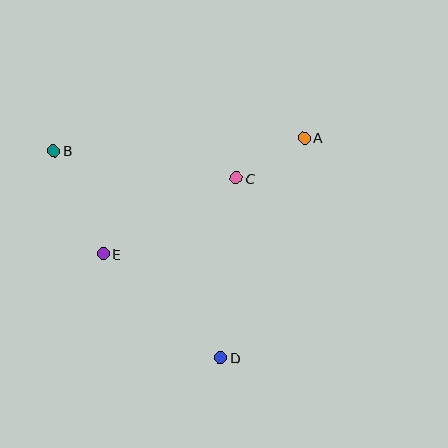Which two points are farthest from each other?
Points B and D are farthest from each other.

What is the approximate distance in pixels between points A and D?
The distance between A and D is approximately 235 pixels.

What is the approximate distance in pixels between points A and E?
The distance between A and E is approximately 232 pixels.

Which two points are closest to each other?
Points A and C are closest to each other.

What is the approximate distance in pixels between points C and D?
The distance between C and D is approximately 180 pixels.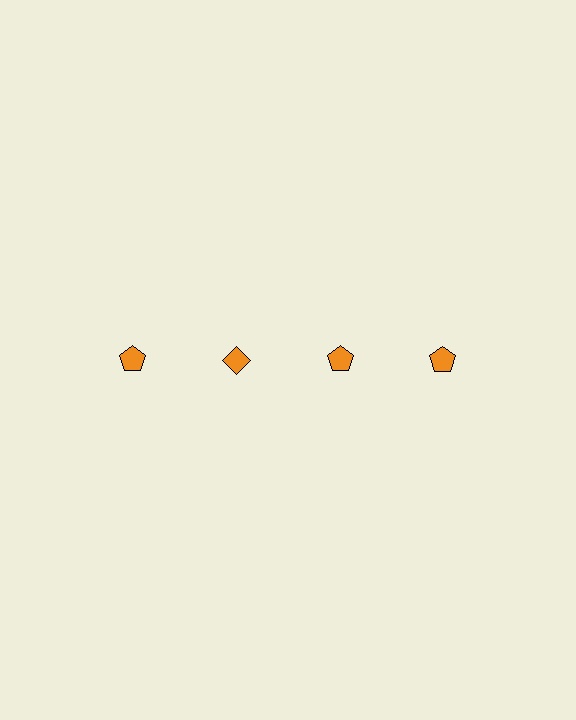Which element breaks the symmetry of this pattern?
The orange diamond in the top row, second from left column breaks the symmetry. All other shapes are orange pentagons.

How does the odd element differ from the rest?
It has a different shape: diamond instead of pentagon.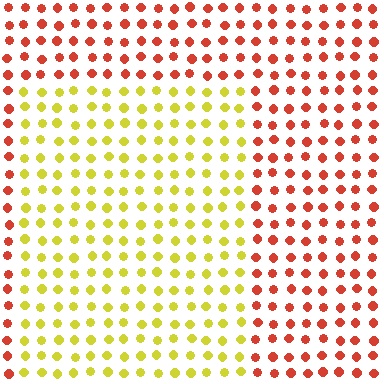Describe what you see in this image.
The image is filled with small red elements in a uniform arrangement. A rectangle-shaped region is visible where the elements are tinted to a slightly different hue, forming a subtle color boundary.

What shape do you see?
I see a rectangle.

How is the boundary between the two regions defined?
The boundary is defined purely by a slight shift in hue (about 57 degrees). Spacing, size, and orientation are identical on both sides.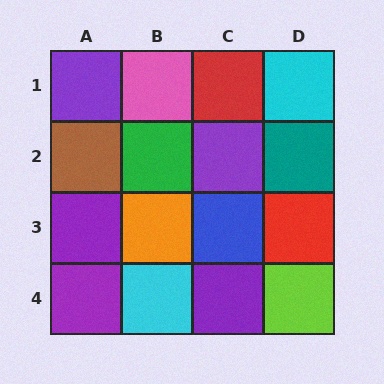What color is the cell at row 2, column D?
Teal.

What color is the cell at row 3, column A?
Purple.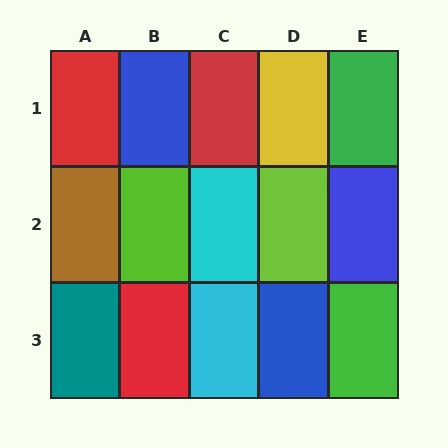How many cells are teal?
1 cell is teal.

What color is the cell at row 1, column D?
Yellow.